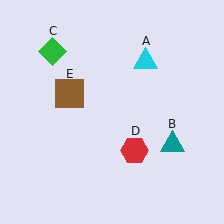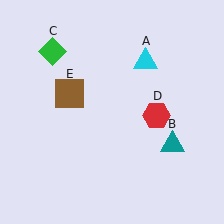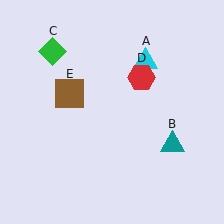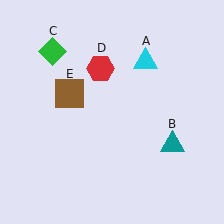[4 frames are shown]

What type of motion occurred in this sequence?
The red hexagon (object D) rotated counterclockwise around the center of the scene.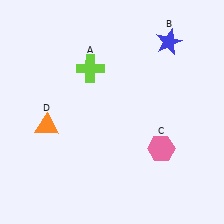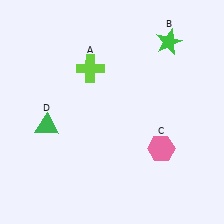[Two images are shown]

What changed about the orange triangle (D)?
In Image 1, D is orange. In Image 2, it changed to green.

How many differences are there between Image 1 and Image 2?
There are 2 differences between the two images.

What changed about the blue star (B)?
In Image 1, B is blue. In Image 2, it changed to green.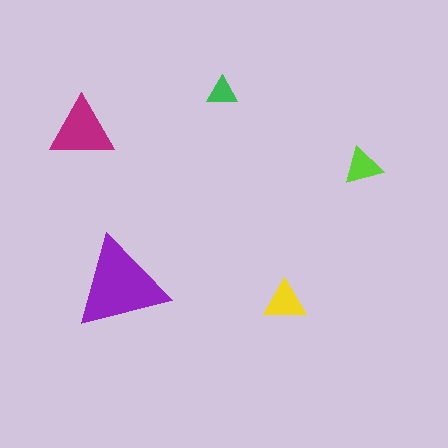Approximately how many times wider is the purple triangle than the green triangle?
About 3 times wider.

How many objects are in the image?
There are 5 objects in the image.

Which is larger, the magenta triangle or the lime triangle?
The magenta one.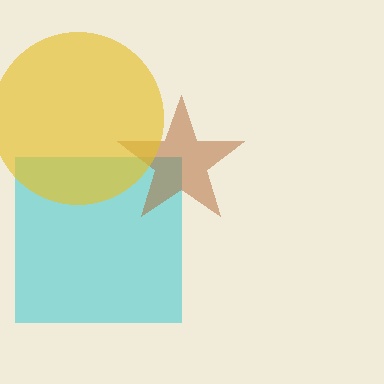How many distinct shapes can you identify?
There are 3 distinct shapes: a cyan square, a brown star, a yellow circle.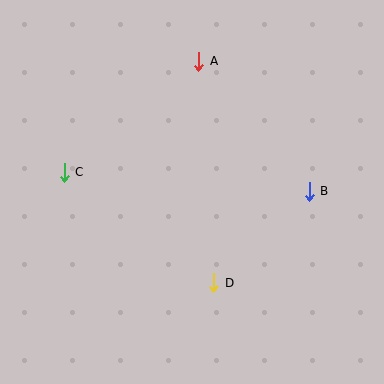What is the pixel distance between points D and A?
The distance between D and A is 222 pixels.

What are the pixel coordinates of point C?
Point C is at (64, 172).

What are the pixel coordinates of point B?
Point B is at (309, 191).